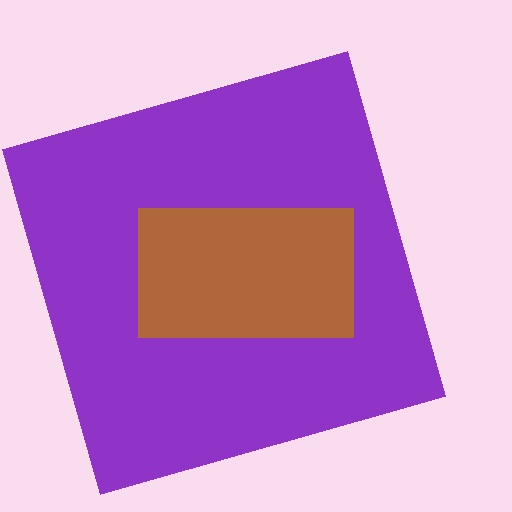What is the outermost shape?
The purple square.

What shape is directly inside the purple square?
The brown rectangle.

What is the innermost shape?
The brown rectangle.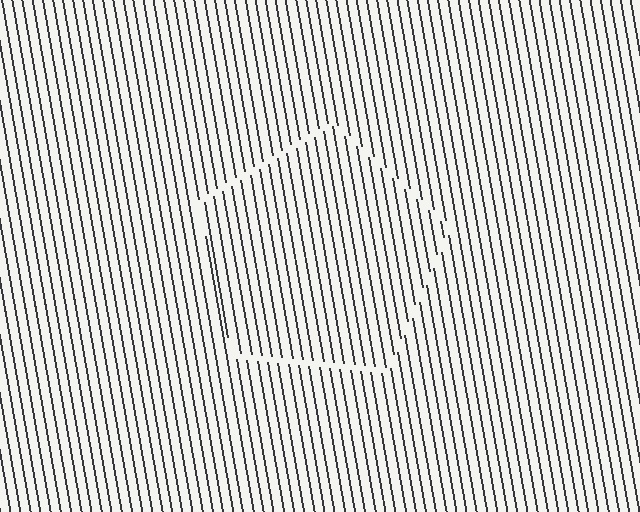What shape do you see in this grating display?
An illusory pentagon. The interior of the shape contains the same grating, shifted by half a period — the contour is defined by the phase discontinuity where line-ends from the inner and outer gratings abut.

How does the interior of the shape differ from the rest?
The interior of the shape contains the same grating, shifted by half a period — the contour is defined by the phase discontinuity where line-ends from the inner and outer gratings abut.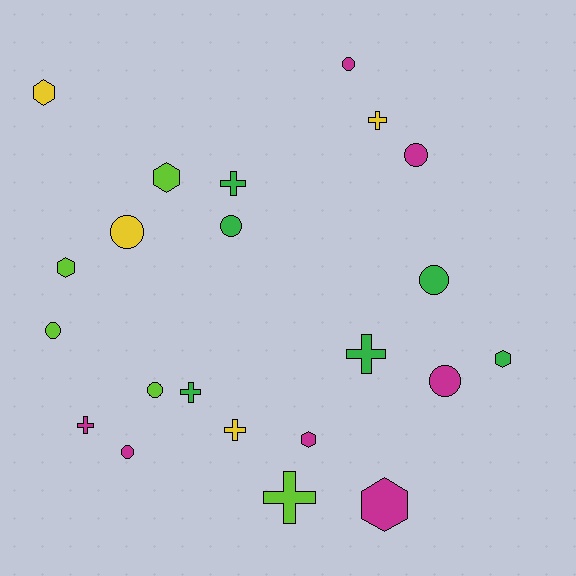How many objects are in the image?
There are 22 objects.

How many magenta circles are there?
There are 4 magenta circles.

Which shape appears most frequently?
Circle, with 9 objects.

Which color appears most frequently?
Magenta, with 7 objects.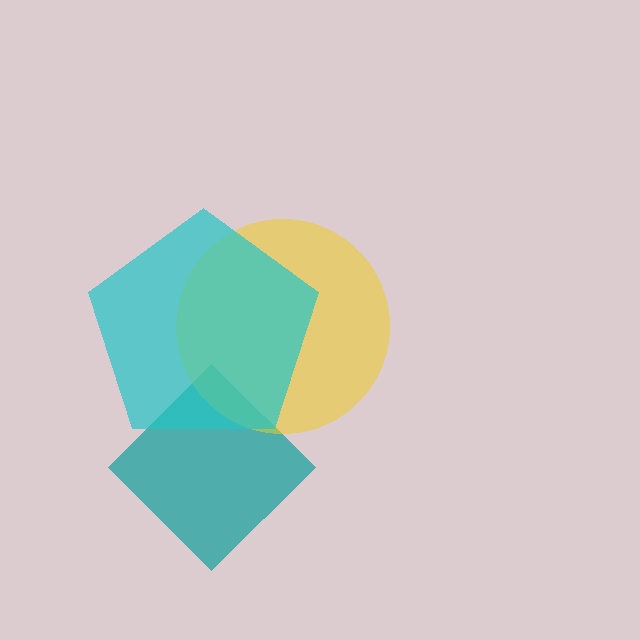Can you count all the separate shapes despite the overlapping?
Yes, there are 3 separate shapes.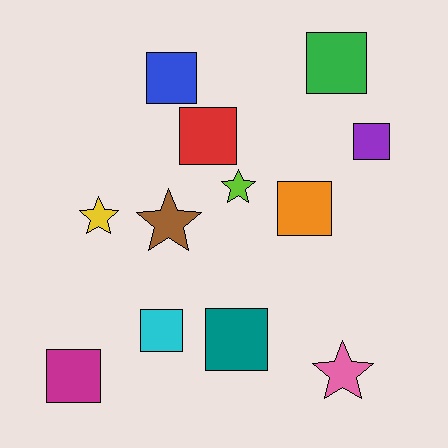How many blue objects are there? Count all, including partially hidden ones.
There is 1 blue object.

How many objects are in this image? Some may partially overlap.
There are 12 objects.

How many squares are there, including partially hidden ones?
There are 8 squares.